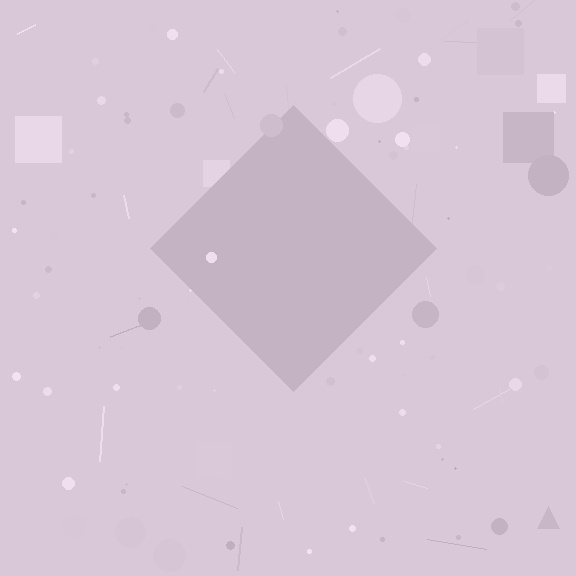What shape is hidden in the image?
A diamond is hidden in the image.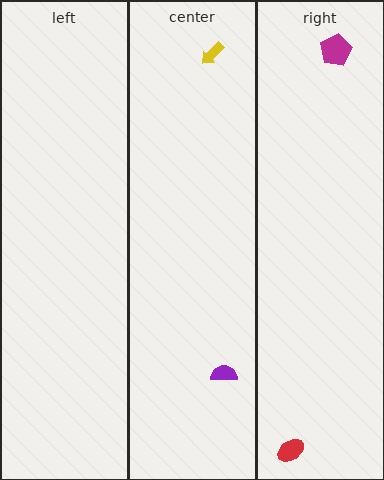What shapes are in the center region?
The purple semicircle, the yellow arrow.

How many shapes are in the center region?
2.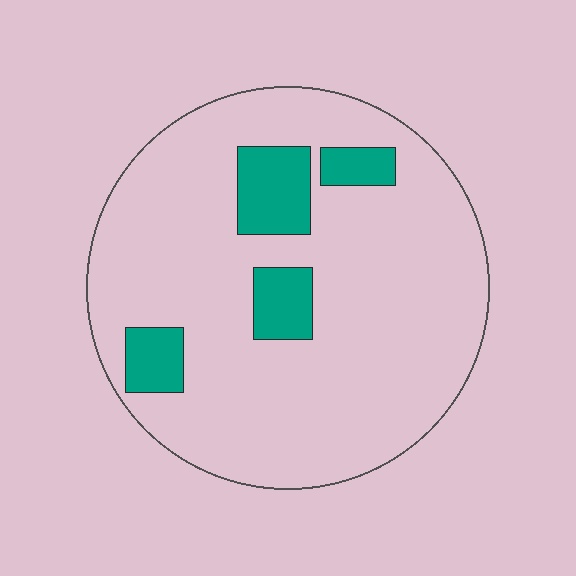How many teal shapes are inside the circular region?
4.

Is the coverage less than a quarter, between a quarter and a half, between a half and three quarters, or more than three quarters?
Less than a quarter.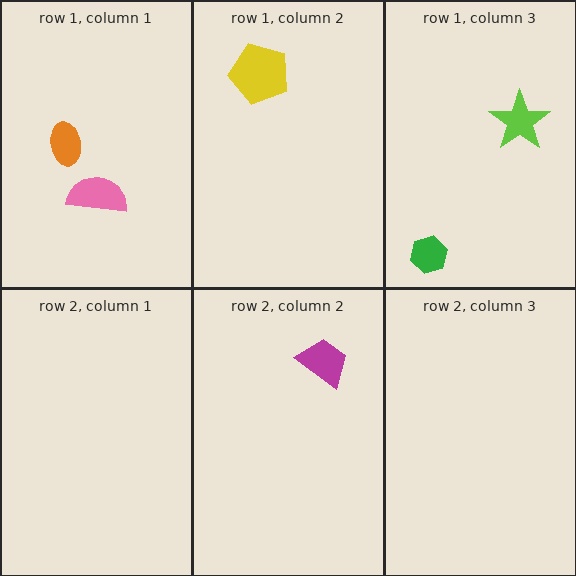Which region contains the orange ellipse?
The row 1, column 1 region.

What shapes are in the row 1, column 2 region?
The yellow pentagon.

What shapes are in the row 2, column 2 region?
The magenta trapezoid.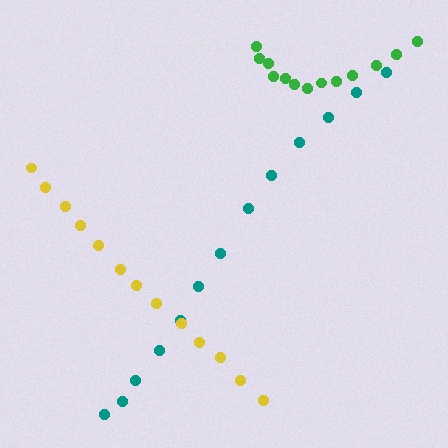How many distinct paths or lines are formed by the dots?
There are 3 distinct paths.